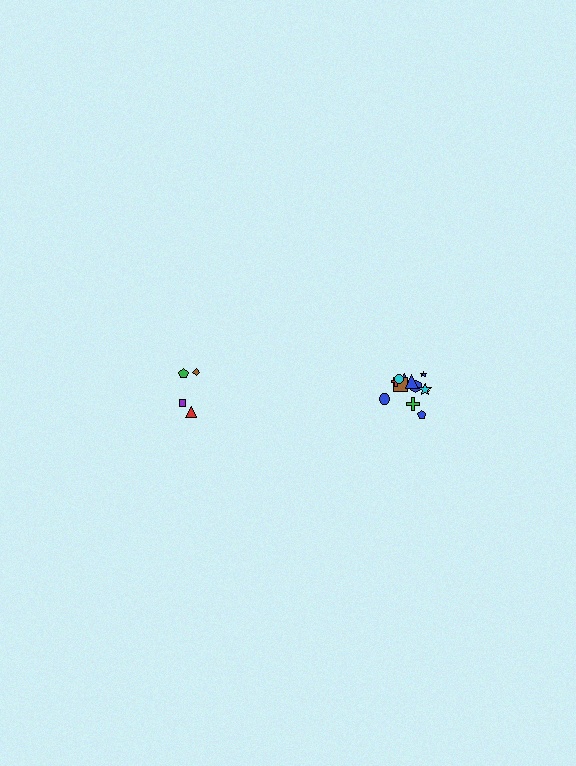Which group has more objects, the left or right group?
The right group.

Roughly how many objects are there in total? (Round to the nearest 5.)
Roughly 15 objects in total.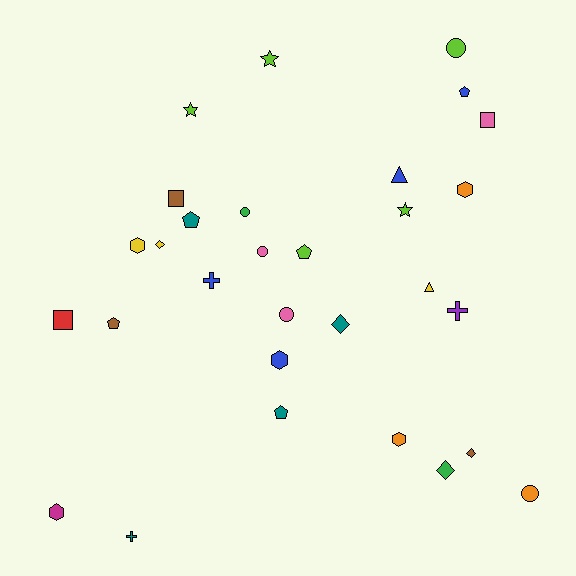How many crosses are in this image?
There are 3 crosses.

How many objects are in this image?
There are 30 objects.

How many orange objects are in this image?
There are 3 orange objects.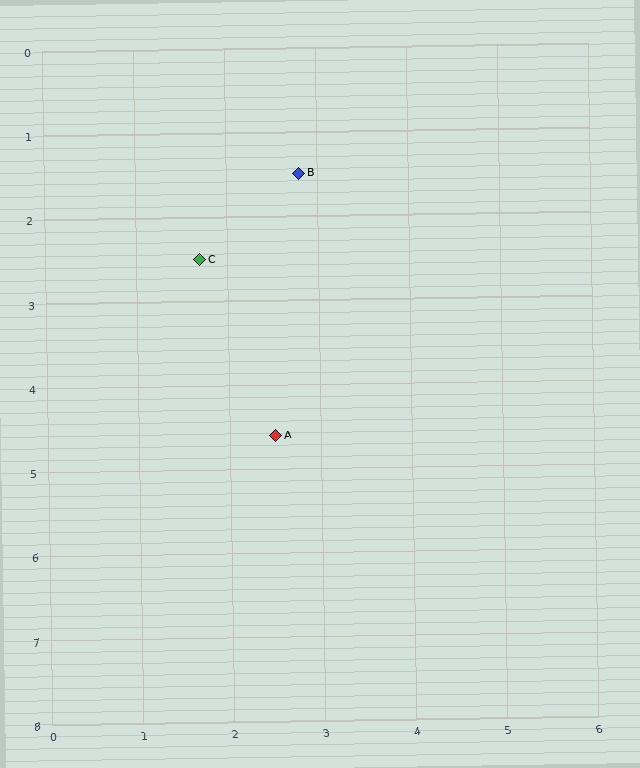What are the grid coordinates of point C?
Point C is at approximately (1.7, 2.5).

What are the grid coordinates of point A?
Point A is at approximately (2.5, 4.6).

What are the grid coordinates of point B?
Point B is at approximately (2.8, 1.5).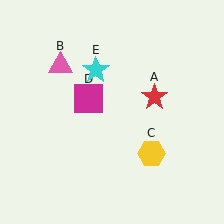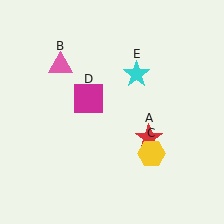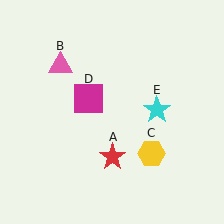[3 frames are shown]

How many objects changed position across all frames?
2 objects changed position: red star (object A), cyan star (object E).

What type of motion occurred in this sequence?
The red star (object A), cyan star (object E) rotated clockwise around the center of the scene.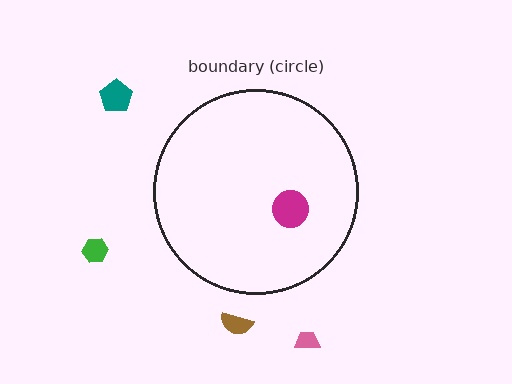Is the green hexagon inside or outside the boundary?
Outside.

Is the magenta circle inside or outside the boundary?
Inside.